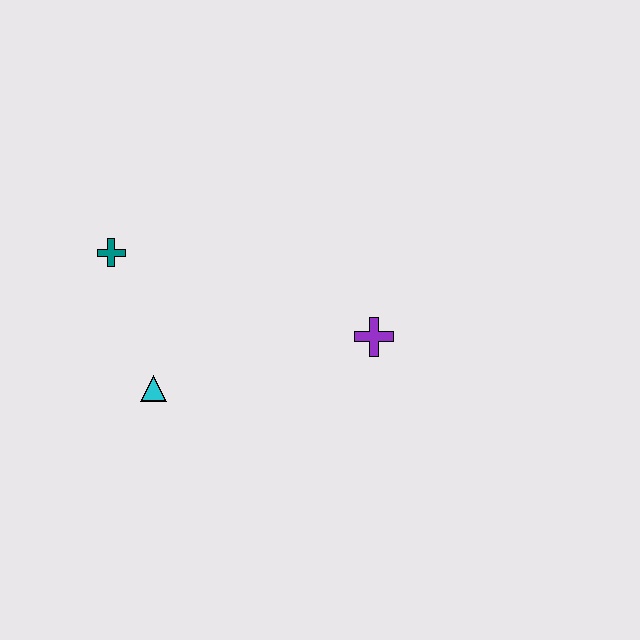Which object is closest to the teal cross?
The cyan triangle is closest to the teal cross.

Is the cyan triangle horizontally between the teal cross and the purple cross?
Yes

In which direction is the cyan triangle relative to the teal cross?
The cyan triangle is below the teal cross.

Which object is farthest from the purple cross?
The teal cross is farthest from the purple cross.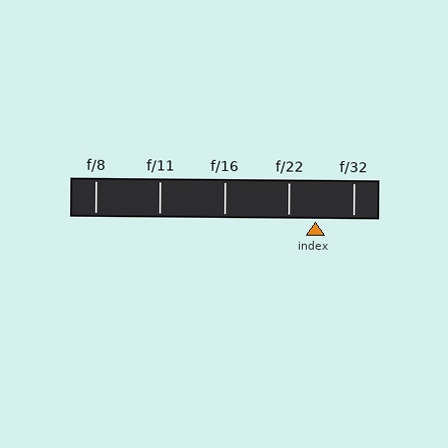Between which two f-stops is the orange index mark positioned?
The index mark is between f/22 and f/32.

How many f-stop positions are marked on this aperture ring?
There are 5 f-stop positions marked.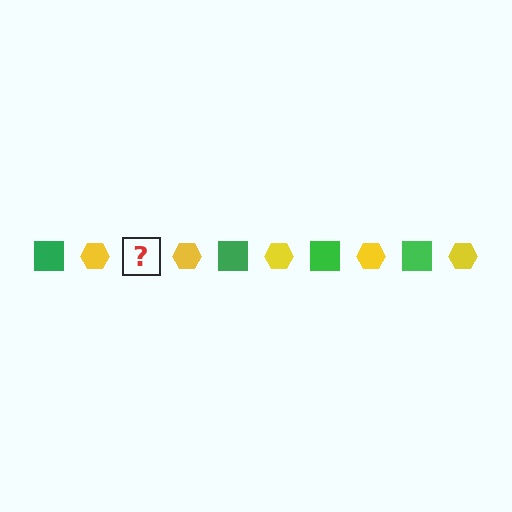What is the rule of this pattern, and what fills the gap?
The rule is that the pattern alternates between green square and yellow hexagon. The gap should be filled with a green square.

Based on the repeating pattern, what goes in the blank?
The blank should be a green square.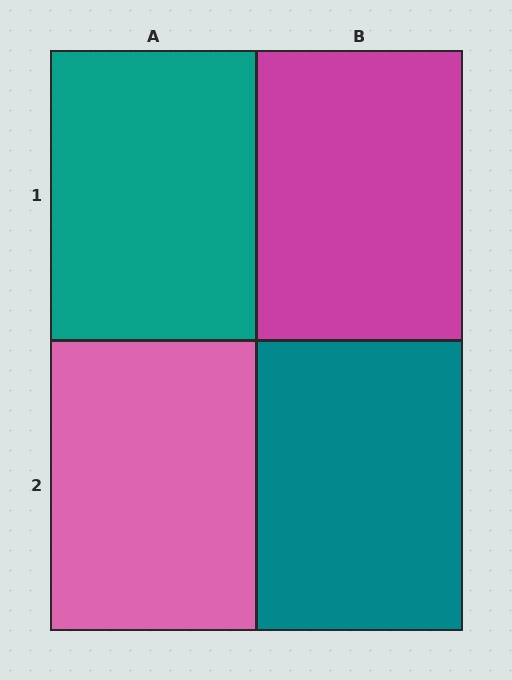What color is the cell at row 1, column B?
Magenta.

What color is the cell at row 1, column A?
Teal.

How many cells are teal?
2 cells are teal.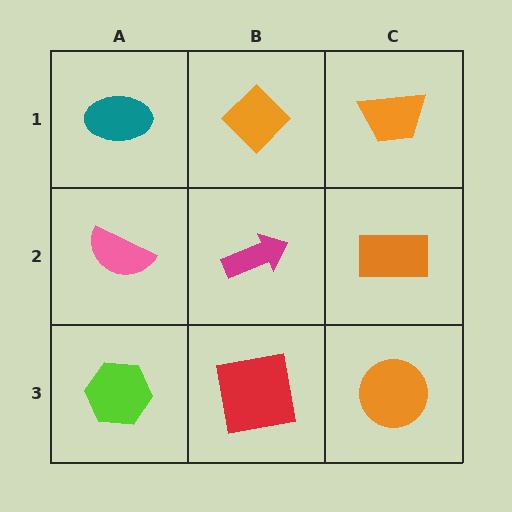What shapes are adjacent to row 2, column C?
An orange trapezoid (row 1, column C), an orange circle (row 3, column C), a magenta arrow (row 2, column B).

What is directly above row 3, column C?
An orange rectangle.